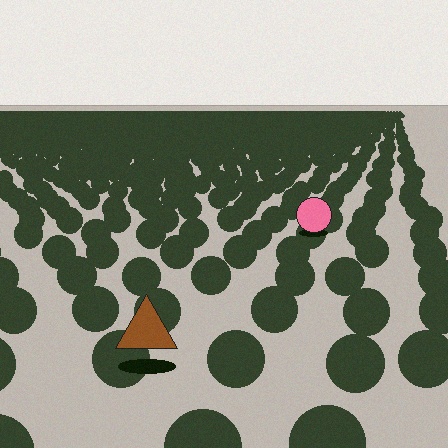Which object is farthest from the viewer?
The pink circle is farthest from the viewer. It appears smaller and the ground texture around it is denser.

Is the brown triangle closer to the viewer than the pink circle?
Yes. The brown triangle is closer — you can tell from the texture gradient: the ground texture is coarser near it.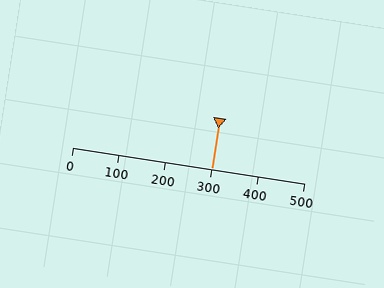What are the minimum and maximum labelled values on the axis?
The axis runs from 0 to 500.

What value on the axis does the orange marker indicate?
The marker indicates approximately 300.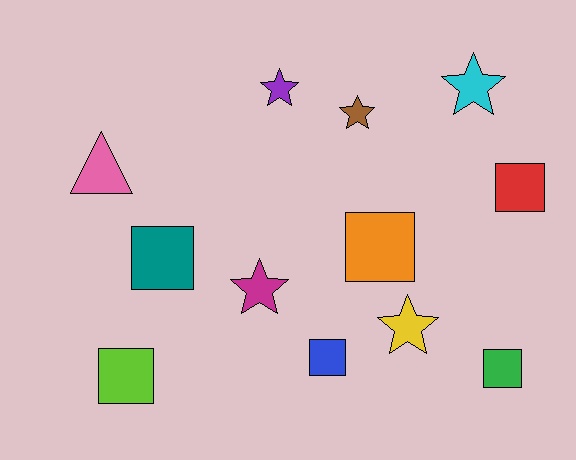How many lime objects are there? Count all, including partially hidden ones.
There is 1 lime object.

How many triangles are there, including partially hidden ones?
There is 1 triangle.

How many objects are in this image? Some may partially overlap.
There are 12 objects.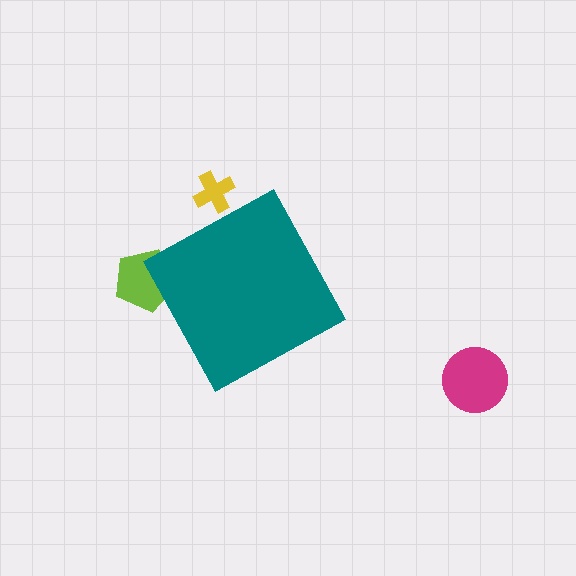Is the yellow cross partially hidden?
Yes, the yellow cross is partially hidden behind the teal diamond.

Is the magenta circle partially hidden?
No, the magenta circle is fully visible.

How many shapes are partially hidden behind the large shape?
2 shapes are partially hidden.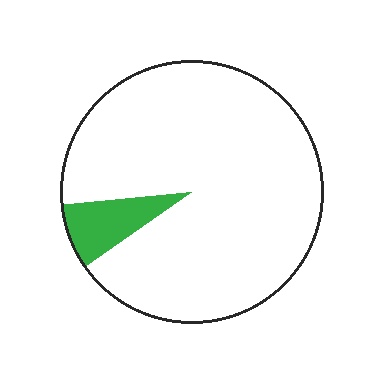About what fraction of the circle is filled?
About one tenth (1/10).